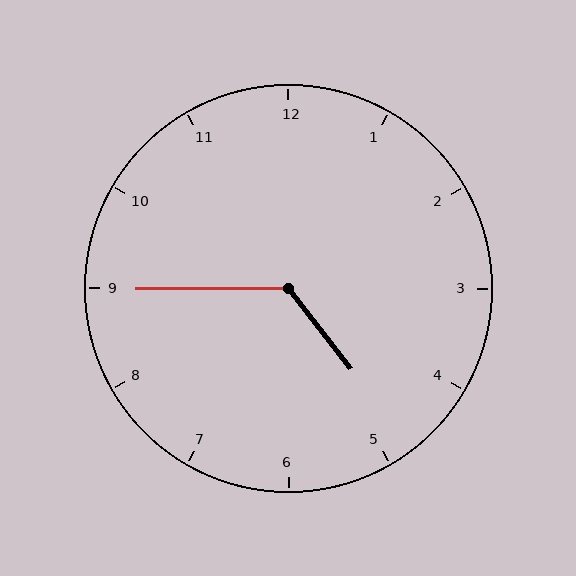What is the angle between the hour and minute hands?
Approximately 128 degrees.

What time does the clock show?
4:45.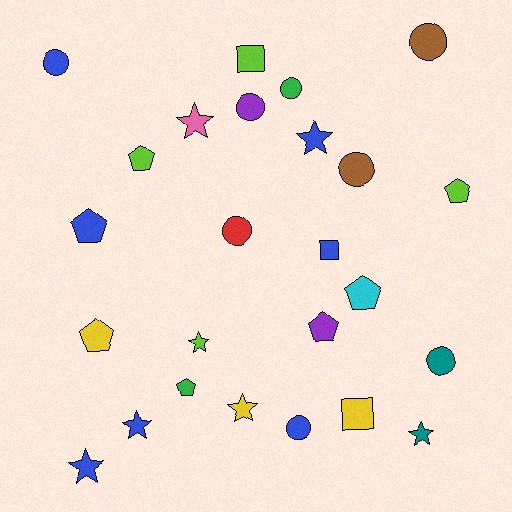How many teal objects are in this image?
There are 2 teal objects.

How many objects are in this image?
There are 25 objects.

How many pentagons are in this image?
There are 7 pentagons.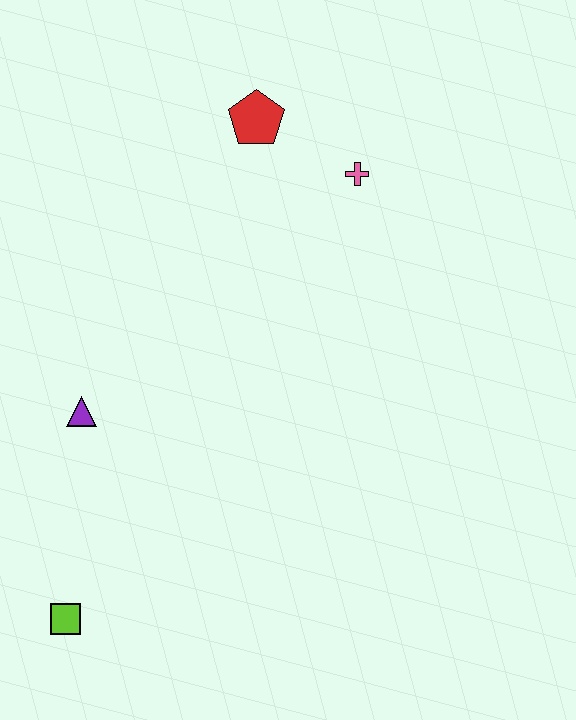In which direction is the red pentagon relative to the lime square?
The red pentagon is above the lime square.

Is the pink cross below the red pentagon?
Yes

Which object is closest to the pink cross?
The red pentagon is closest to the pink cross.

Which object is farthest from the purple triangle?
The pink cross is farthest from the purple triangle.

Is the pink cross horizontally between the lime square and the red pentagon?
No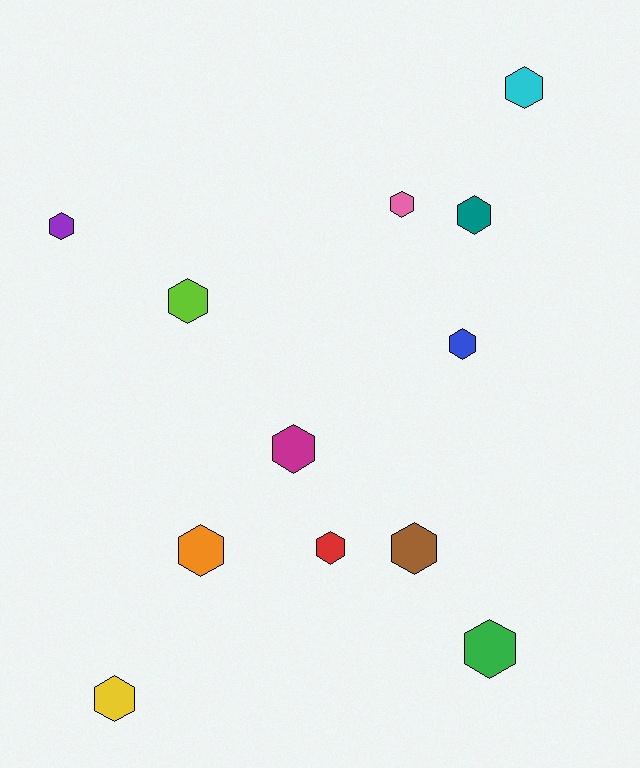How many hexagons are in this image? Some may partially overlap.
There are 12 hexagons.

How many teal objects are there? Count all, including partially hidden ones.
There is 1 teal object.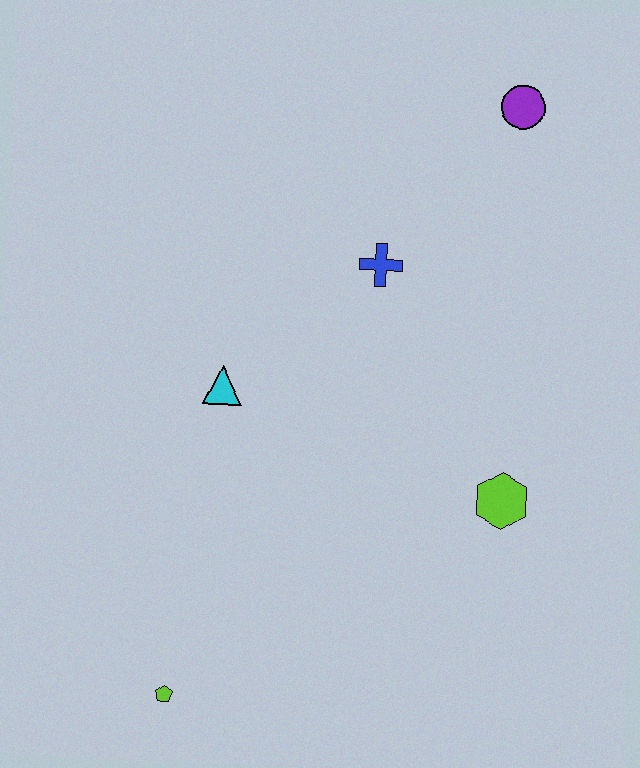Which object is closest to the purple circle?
The blue cross is closest to the purple circle.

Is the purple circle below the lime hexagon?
No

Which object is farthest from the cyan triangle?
The purple circle is farthest from the cyan triangle.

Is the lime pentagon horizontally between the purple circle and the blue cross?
No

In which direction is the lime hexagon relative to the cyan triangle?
The lime hexagon is to the right of the cyan triangle.